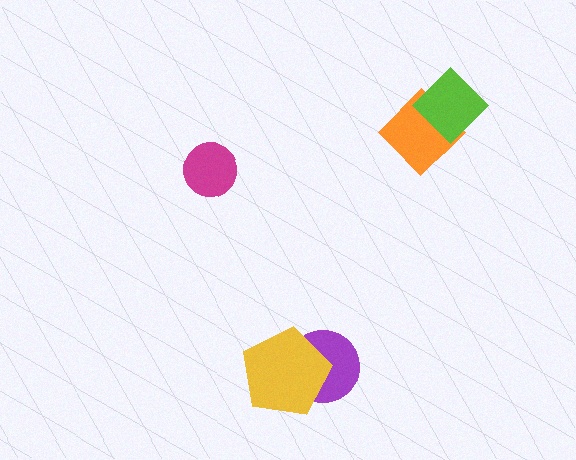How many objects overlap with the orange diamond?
1 object overlaps with the orange diamond.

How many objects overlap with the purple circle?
1 object overlaps with the purple circle.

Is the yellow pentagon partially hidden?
No, no other shape covers it.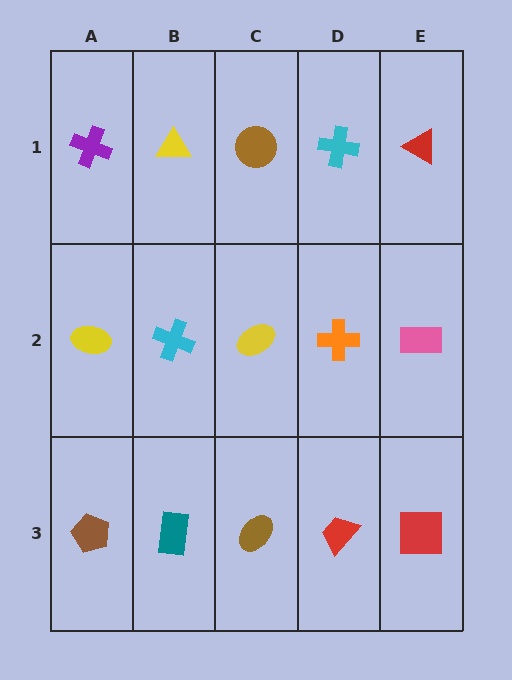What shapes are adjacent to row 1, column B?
A cyan cross (row 2, column B), a purple cross (row 1, column A), a brown circle (row 1, column C).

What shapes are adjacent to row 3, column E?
A pink rectangle (row 2, column E), a red trapezoid (row 3, column D).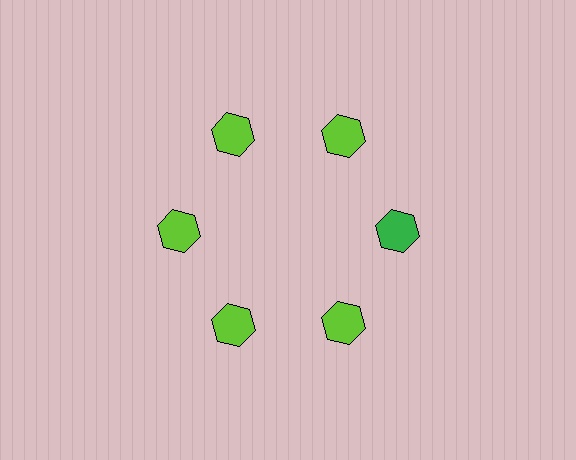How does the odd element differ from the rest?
It has a different color: green instead of lime.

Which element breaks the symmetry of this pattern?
The green hexagon at roughly the 3 o'clock position breaks the symmetry. All other shapes are lime hexagons.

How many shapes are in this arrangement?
There are 6 shapes arranged in a ring pattern.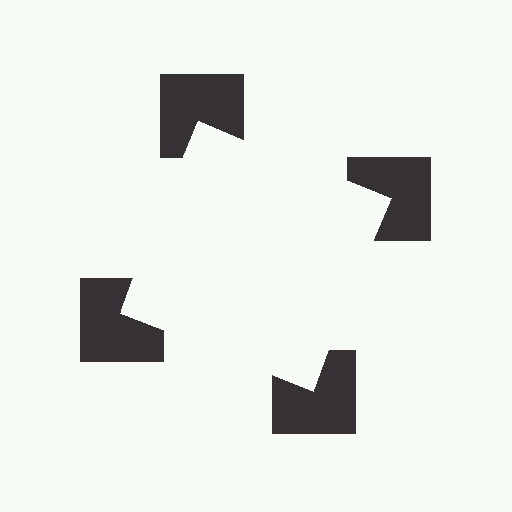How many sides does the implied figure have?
4 sides.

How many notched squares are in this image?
There are 4 — one at each vertex of the illusory square.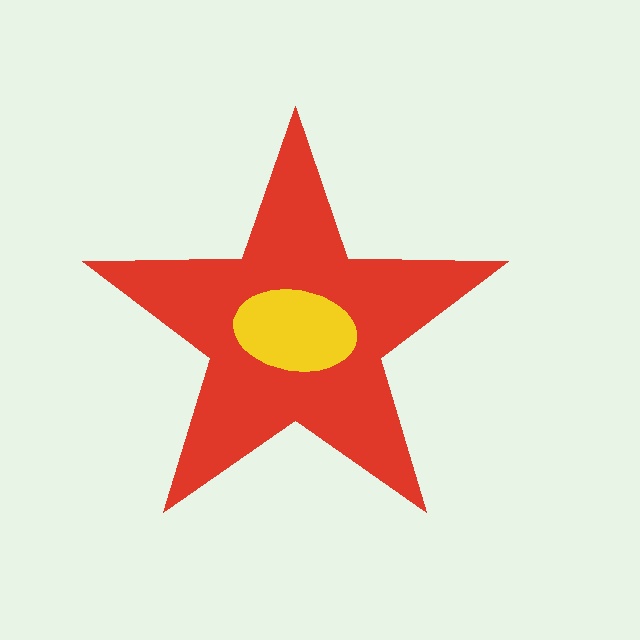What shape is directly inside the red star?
The yellow ellipse.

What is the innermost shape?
The yellow ellipse.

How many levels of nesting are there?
2.